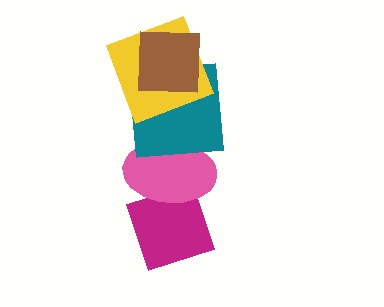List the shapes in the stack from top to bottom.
From top to bottom: the brown square, the yellow square, the teal square, the pink ellipse, the magenta diamond.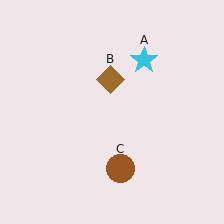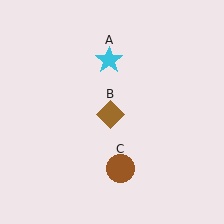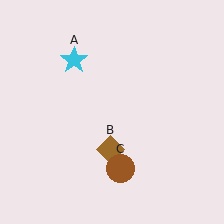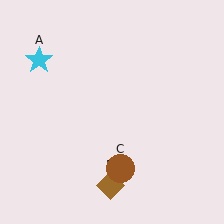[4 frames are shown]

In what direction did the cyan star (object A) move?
The cyan star (object A) moved left.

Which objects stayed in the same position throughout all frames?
Brown circle (object C) remained stationary.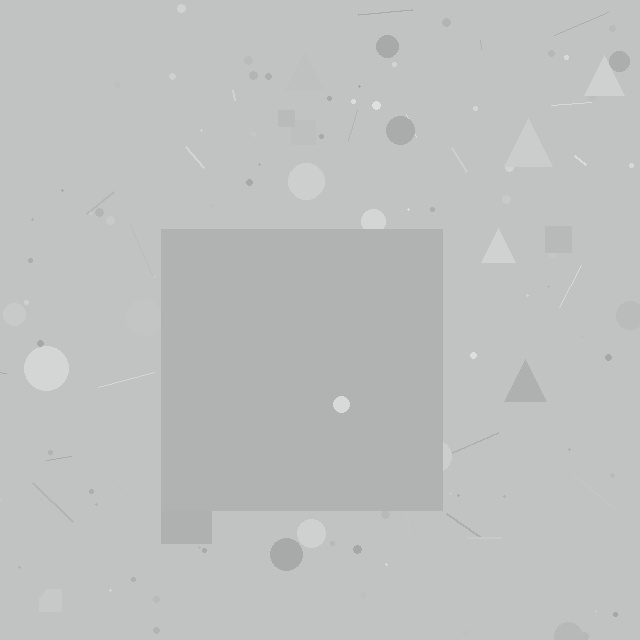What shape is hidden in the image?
A square is hidden in the image.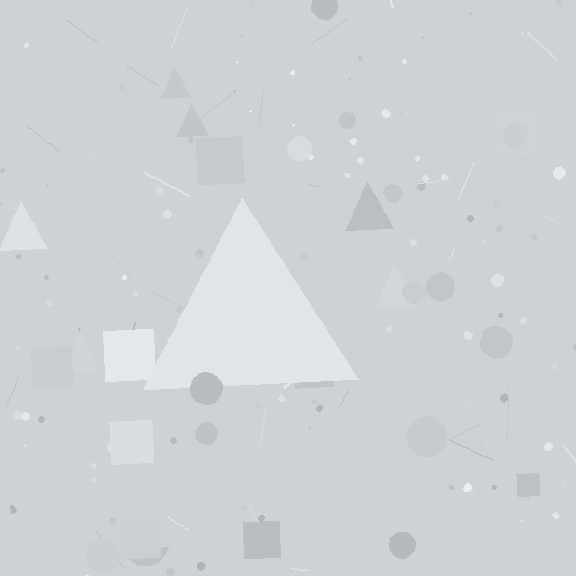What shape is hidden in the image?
A triangle is hidden in the image.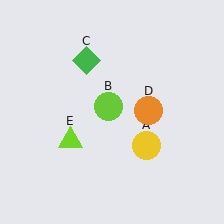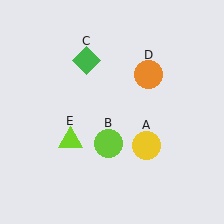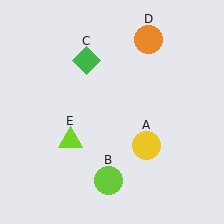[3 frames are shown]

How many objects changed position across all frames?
2 objects changed position: lime circle (object B), orange circle (object D).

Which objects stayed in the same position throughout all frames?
Yellow circle (object A) and green diamond (object C) and lime triangle (object E) remained stationary.